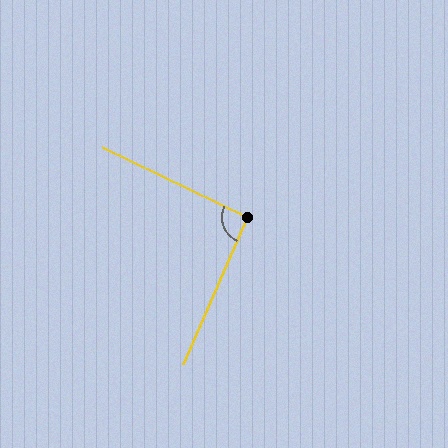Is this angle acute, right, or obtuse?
It is approximately a right angle.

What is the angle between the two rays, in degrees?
Approximately 92 degrees.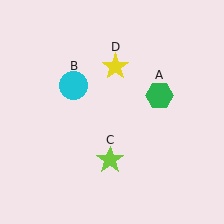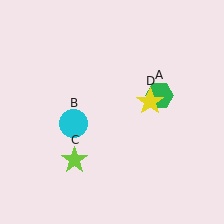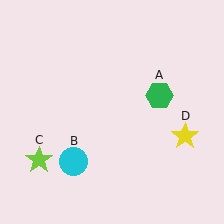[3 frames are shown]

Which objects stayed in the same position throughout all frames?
Green hexagon (object A) remained stationary.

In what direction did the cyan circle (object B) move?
The cyan circle (object B) moved down.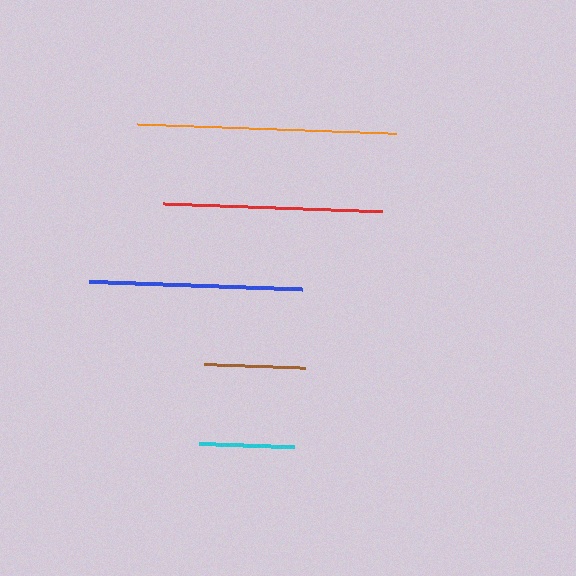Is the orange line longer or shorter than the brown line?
The orange line is longer than the brown line.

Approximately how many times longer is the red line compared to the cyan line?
The red line is approximately 2.3 times the length of the cyan line.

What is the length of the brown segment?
The brown segment is approximately 101 pixels long.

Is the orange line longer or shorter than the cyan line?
The orange line is longer than the cyan line.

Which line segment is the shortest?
The cyan line is the shortest at approximately 95 pixels.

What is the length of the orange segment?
The orange segment is approximately 259 pixels long.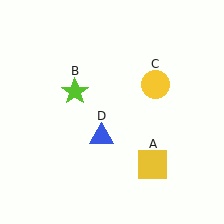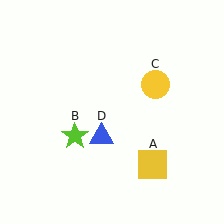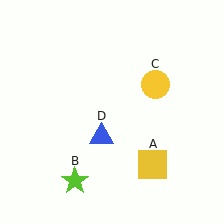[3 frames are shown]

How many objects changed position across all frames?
1 object changed position: lime star (object B).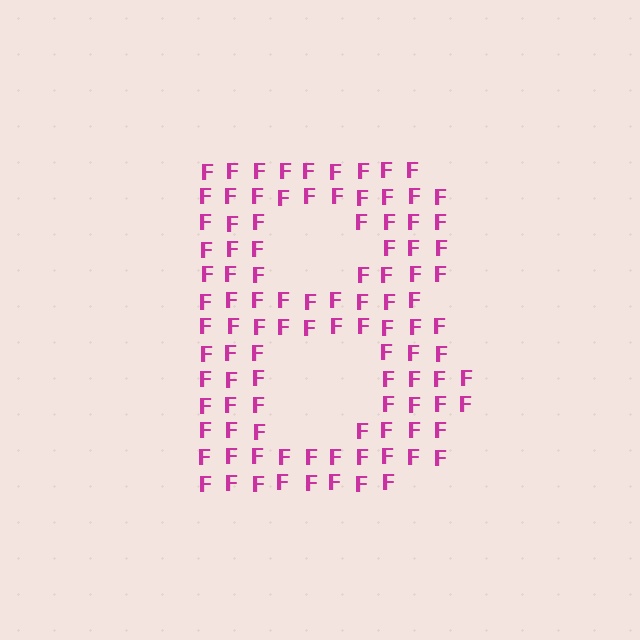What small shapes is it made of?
It is made of small letter F's.